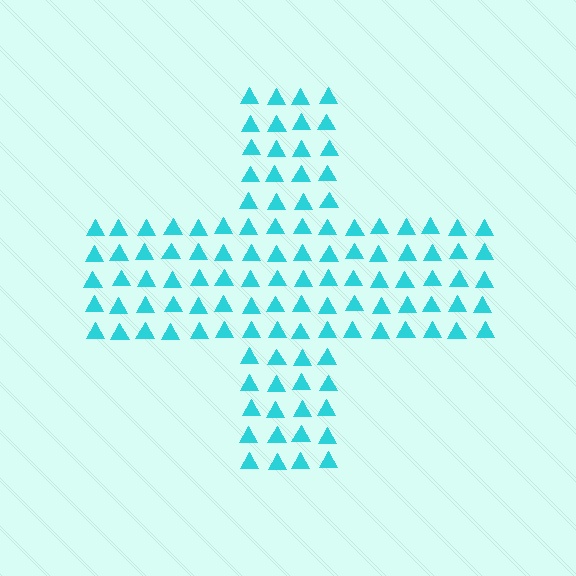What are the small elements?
The small elements are triangles.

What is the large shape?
The large shape is a cross.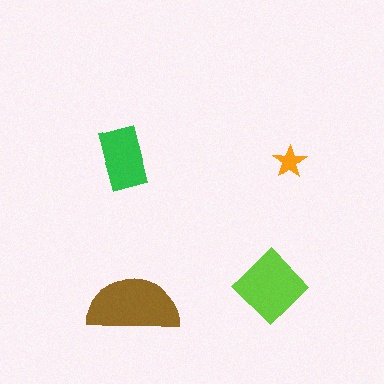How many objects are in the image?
There are 4 objects in the image.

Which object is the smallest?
The orange star.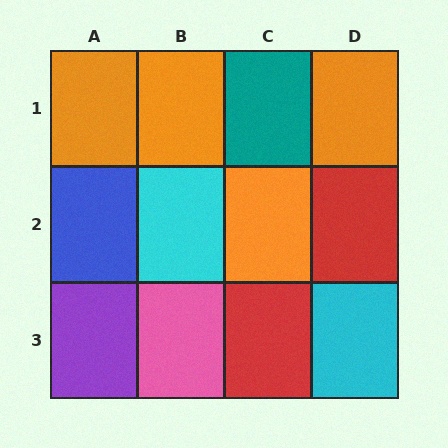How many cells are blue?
1 cell is blue.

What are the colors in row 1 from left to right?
Orange, orange, teal, orange.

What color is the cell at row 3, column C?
Red.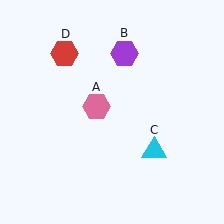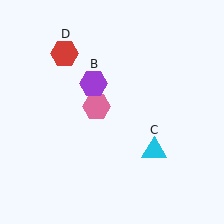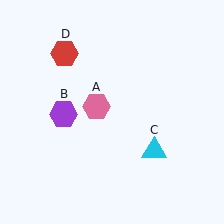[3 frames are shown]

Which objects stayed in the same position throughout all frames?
Pink hexagon (object A) and cyan triangle (object C) and red hexagon (object D) remained stationary.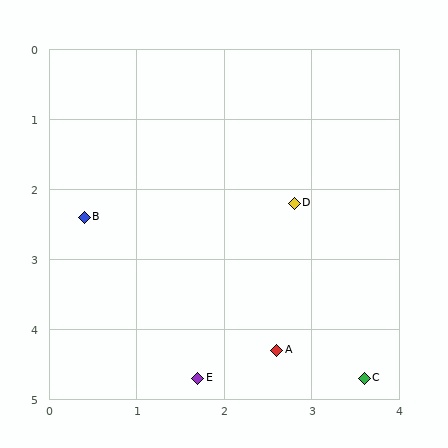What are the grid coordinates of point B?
Point B is at approximately (0.4, 2.4).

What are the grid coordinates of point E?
Point E is at approximately (1.7, 4.7).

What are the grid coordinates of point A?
Point A is at approximately (2.6, 4.3).